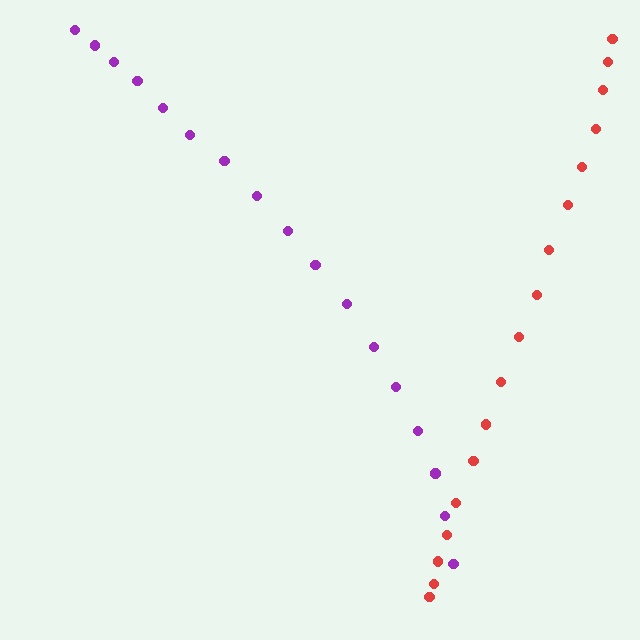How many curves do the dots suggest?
There are 2 distinct paths.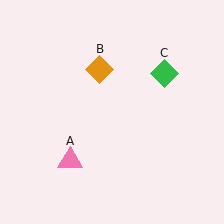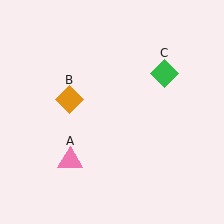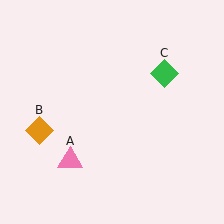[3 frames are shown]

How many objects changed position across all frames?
1 object changed position: orange diamond (object B).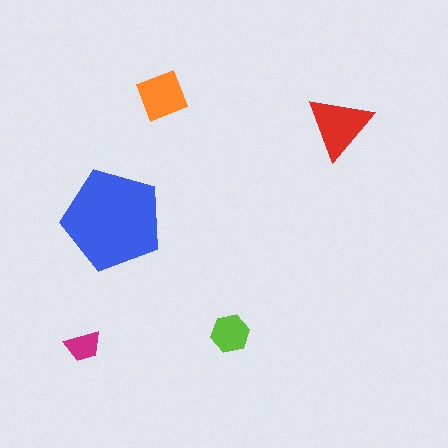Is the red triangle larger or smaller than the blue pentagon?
Smaller.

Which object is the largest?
The blue pentagon.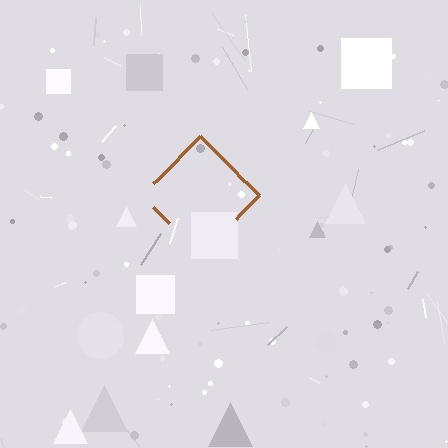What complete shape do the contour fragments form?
The contour fragments form a diamond.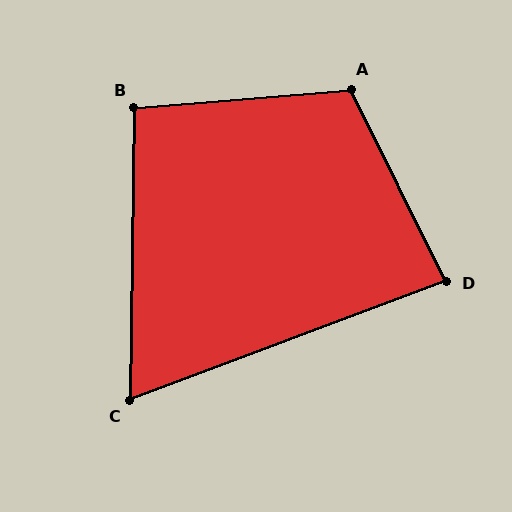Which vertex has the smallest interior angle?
C, at approximately 69 degrees.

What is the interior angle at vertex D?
Approximately 84 degrees (acute).